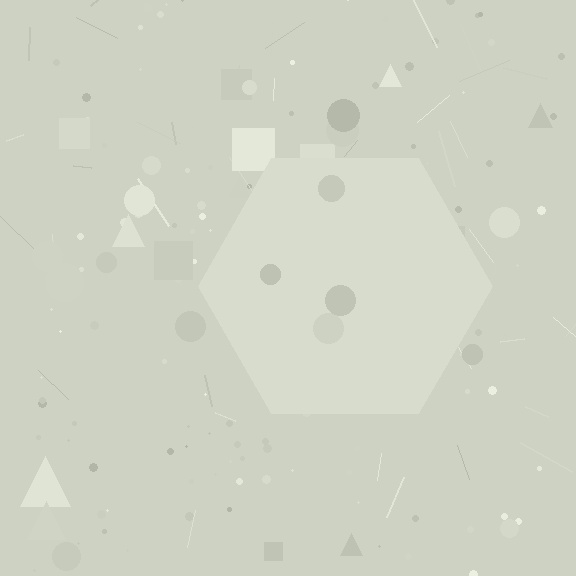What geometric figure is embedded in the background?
A hexagon is embedded in the background.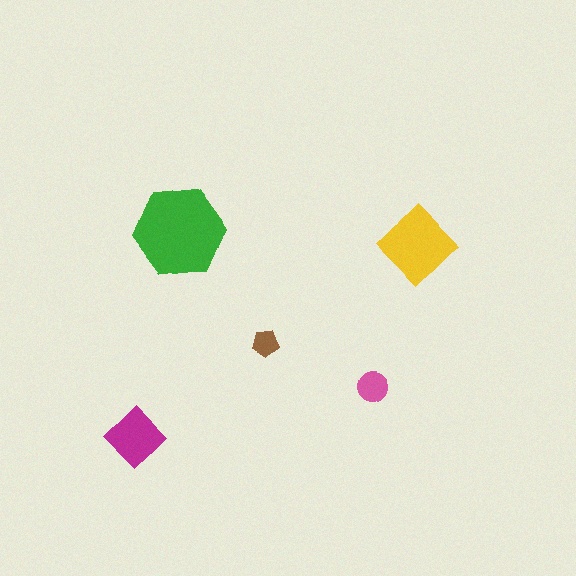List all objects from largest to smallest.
The green hexagon, the yellow diamond, the magenta diamond, the pink circle, the brown pentagon.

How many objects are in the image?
There are 5 objects in the image.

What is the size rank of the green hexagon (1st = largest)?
1st.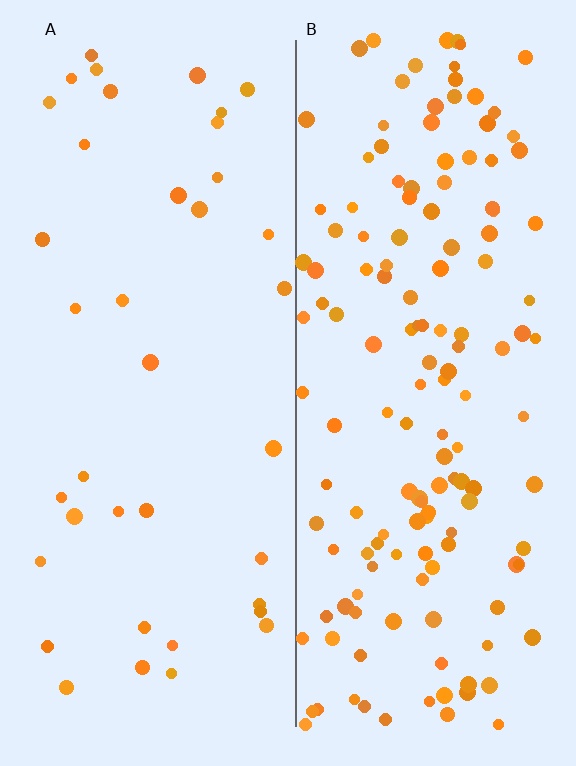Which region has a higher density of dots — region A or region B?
B (the right).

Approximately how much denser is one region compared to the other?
Approximately 3.9× — region B over region A.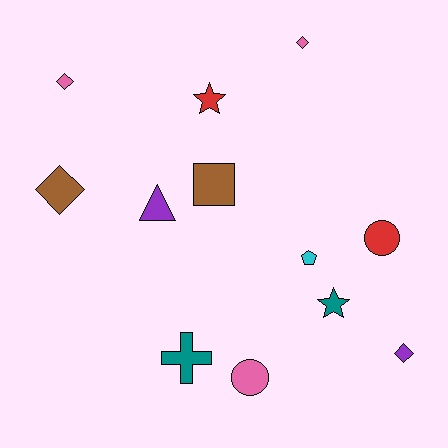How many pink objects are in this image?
There are 3 pink objects.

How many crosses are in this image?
There is 1 cross.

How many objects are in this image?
There are 12 objects.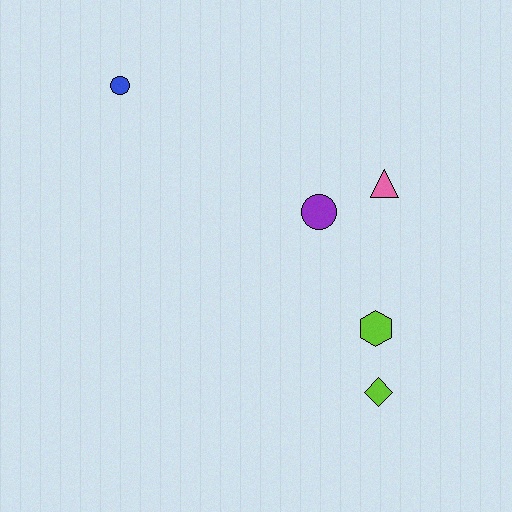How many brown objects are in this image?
There are no brown objects.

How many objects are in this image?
There are 5 objects.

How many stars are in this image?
There are no stars.